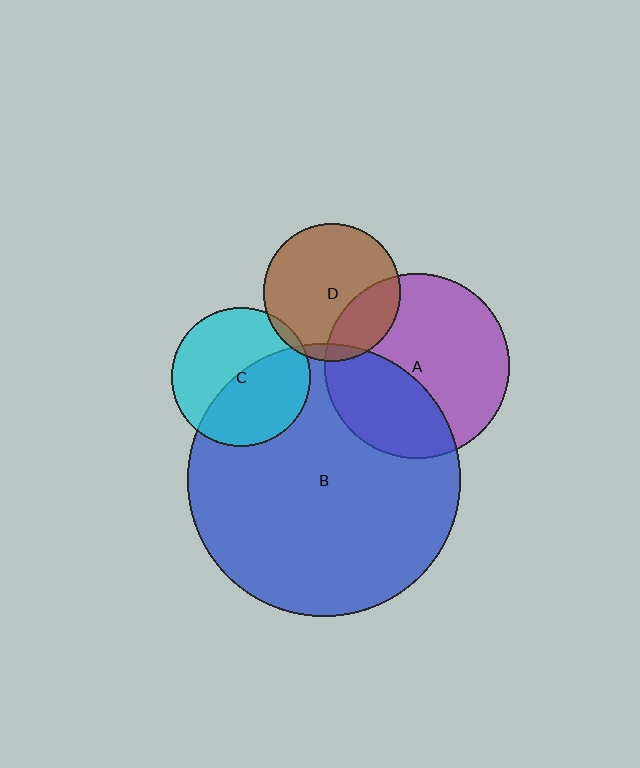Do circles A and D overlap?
Yes.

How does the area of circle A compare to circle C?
Approximately 1.8 times.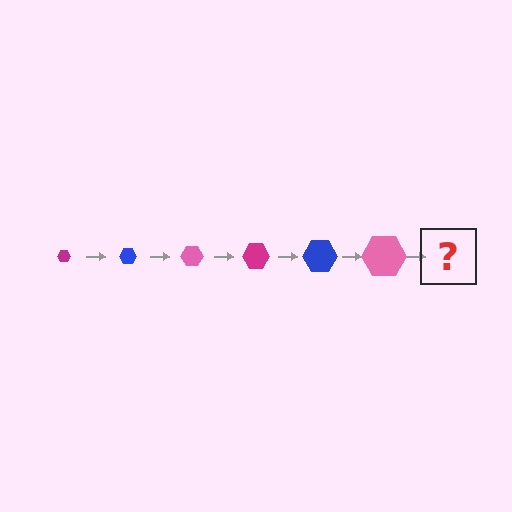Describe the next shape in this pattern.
It should be a magenta hexagon, larger than the previous one.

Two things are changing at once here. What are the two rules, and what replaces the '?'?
The two rules are that the hexagon grows larger each step and the color cycles through magenta, blue, and pink. The '?' should be a magenta hexagon, larger than the previous one.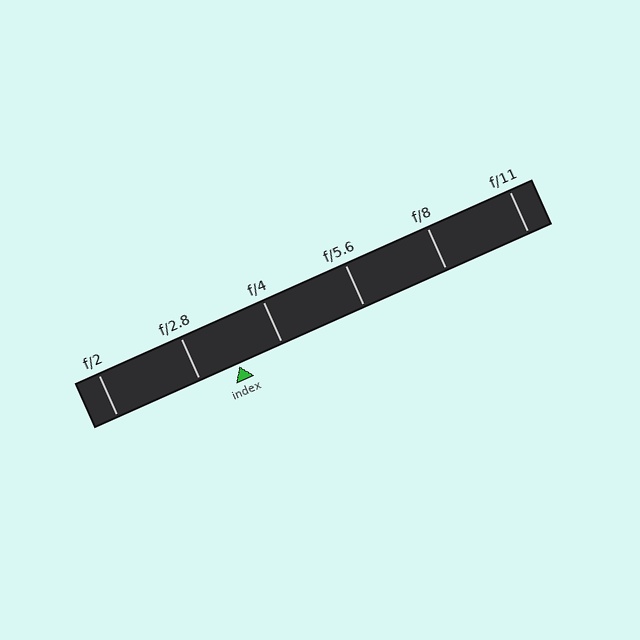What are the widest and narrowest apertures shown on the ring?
The widest aperture shown is f/2 and the narrowest is f/11.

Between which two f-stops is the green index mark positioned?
The index mark is between f/2.8 and f/4.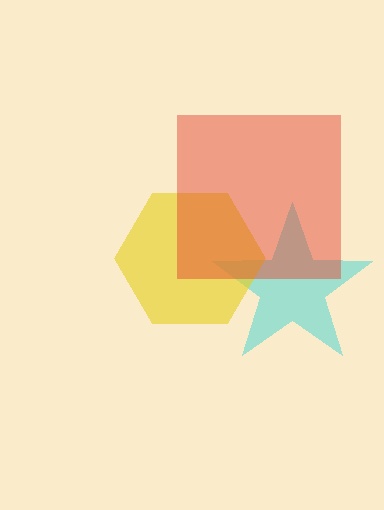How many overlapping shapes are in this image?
There are 3 overlapping shapes in the image.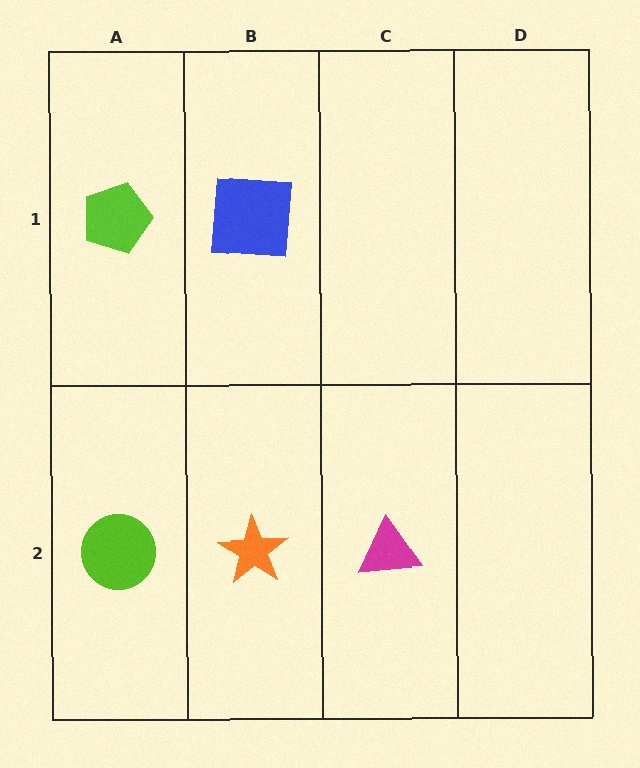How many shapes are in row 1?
2 shapes.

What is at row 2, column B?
An orange star.